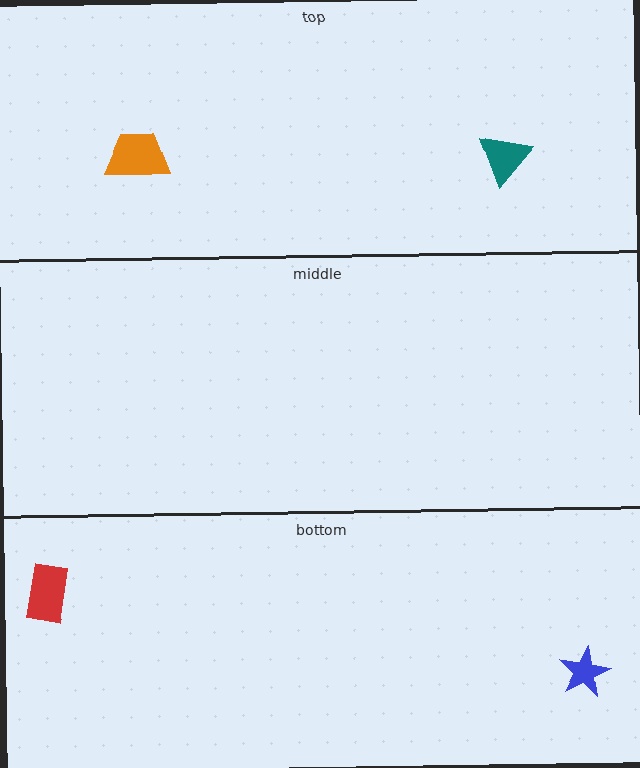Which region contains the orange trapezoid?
The top region.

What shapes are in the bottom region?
The blue star, the red rectangle.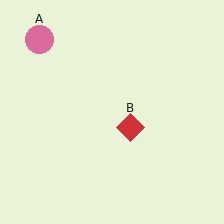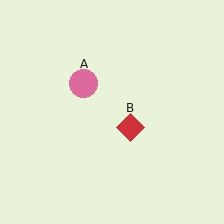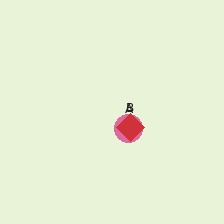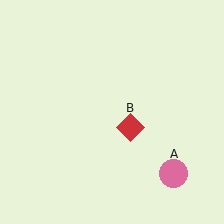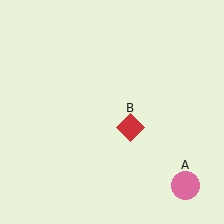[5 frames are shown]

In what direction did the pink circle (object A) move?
The pink circle (object A) moved down and to the right.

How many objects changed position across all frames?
1 object changed position: pink circle (object A).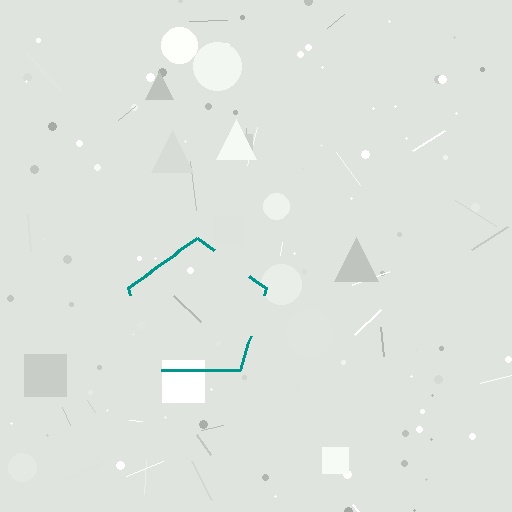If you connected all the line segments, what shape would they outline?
They would outline a pentagon.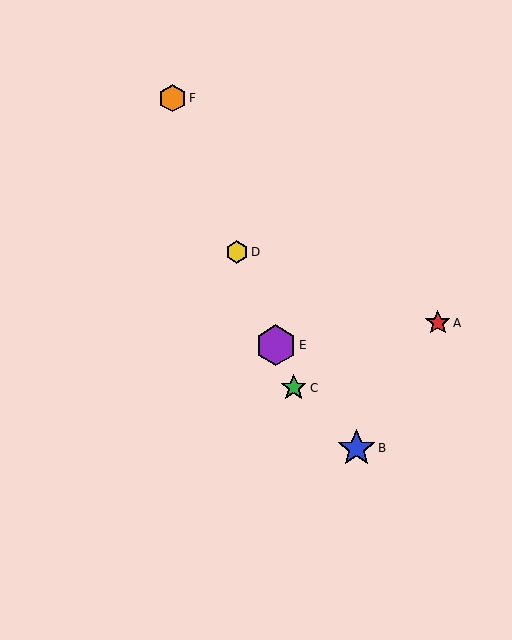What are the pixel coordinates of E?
Object E is at (276, 345).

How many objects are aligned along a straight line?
4 objects (C, D, E, F) are aligned along a straight line.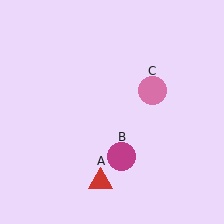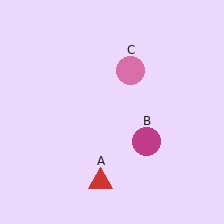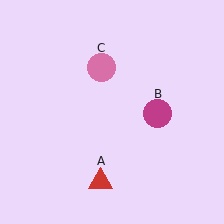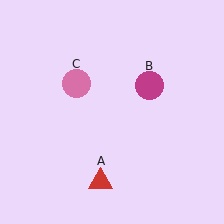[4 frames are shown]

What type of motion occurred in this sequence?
The magenta circle (object B), pink circle (object C) rotated counterclockwise around the center of the scene.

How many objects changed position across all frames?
2 objects changed position: magenta circle (object B), pink circle (object C).